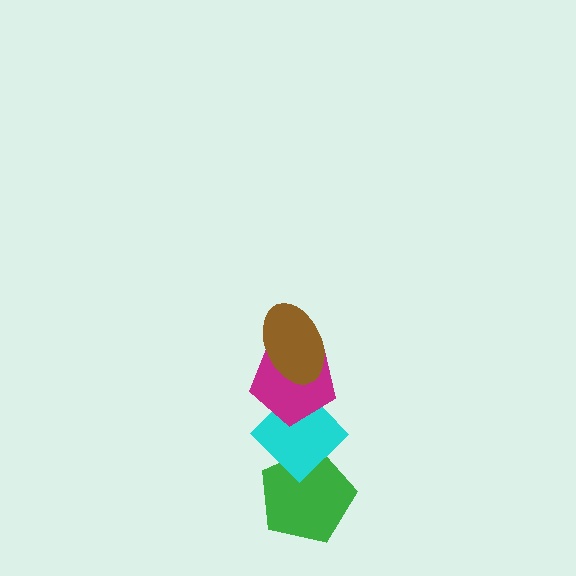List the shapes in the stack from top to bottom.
From top to bottom: the brown ellipse, the magenta pentagon, the cyan diamond, the green pentagon.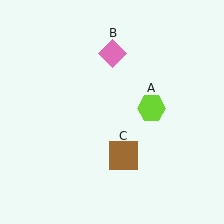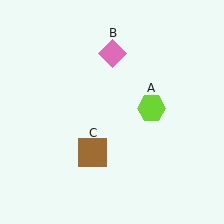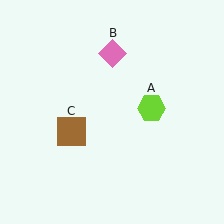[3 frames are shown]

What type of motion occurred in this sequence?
The brown square (object C) rotated clockwise around the center of the scene.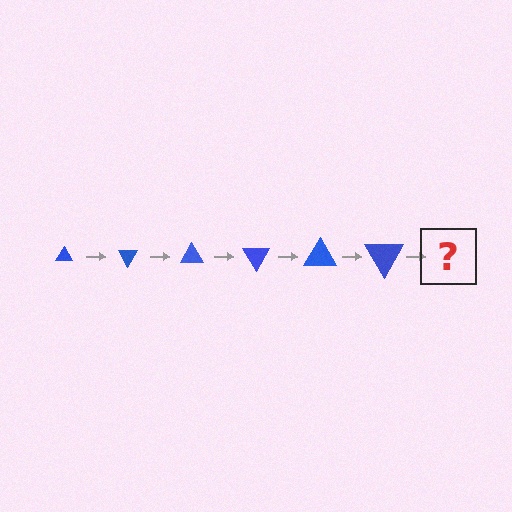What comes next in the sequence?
The next element should be a triangle, larger than the previous one and rotated 360 degrees from the start.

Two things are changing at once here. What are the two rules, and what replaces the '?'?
The two rules are that the triangle grows larger each step and it rotates 60 degrees each step. The '?' should be a triangle, larger than the previous one and rotated 360 degrees from the start.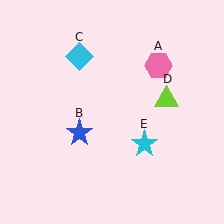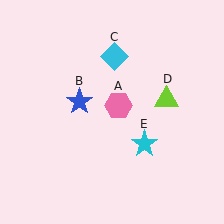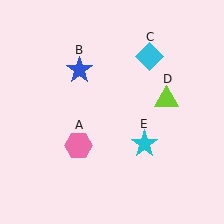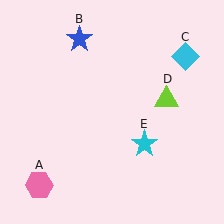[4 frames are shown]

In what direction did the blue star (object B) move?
The blue star (object B) moved up.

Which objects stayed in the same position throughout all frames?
Lime triangle (object D) and cyan star (object E) remained stationary.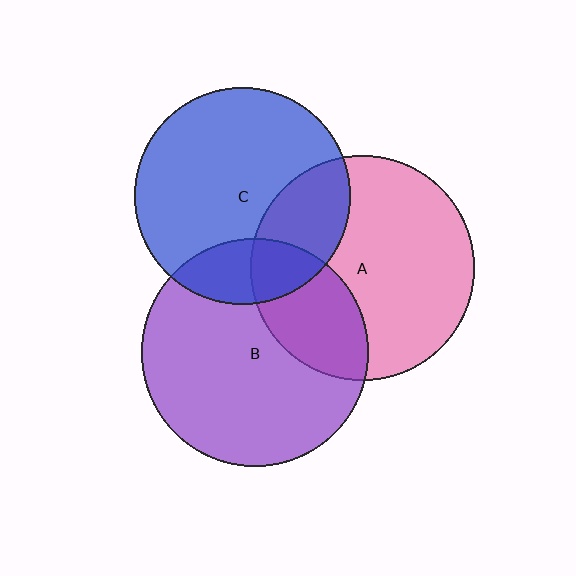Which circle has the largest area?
Circle B (purple).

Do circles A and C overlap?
Yes.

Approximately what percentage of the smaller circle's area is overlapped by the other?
Approximately 25%.